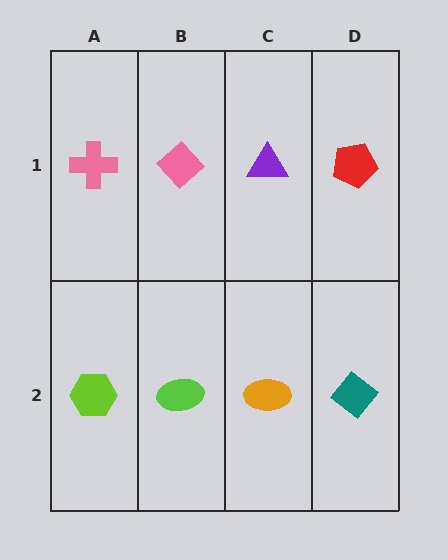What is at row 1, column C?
A purple triangle.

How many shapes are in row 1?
4 shapes.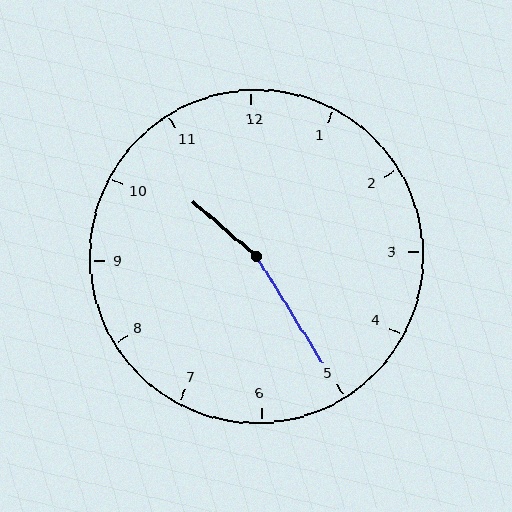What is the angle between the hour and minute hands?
Approximately 162 degrees.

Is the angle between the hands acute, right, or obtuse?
It is obtuse.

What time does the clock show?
10:25.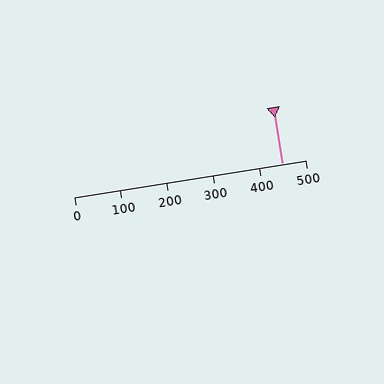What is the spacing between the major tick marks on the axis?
The major ticks are spaced 100 apart.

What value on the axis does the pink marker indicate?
The marker indicates approximately 450.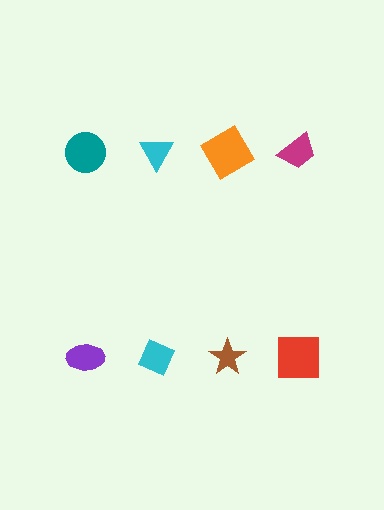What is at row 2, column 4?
A red square.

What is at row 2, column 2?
A cyan diamond.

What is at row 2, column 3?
A brown star.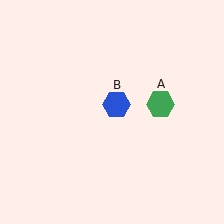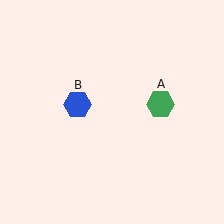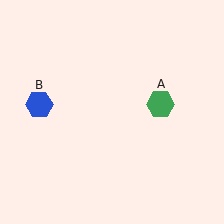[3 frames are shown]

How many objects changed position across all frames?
1 object changed position: blue hexagon (object B).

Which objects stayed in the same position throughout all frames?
Green hexagon (object A) remained stationary.